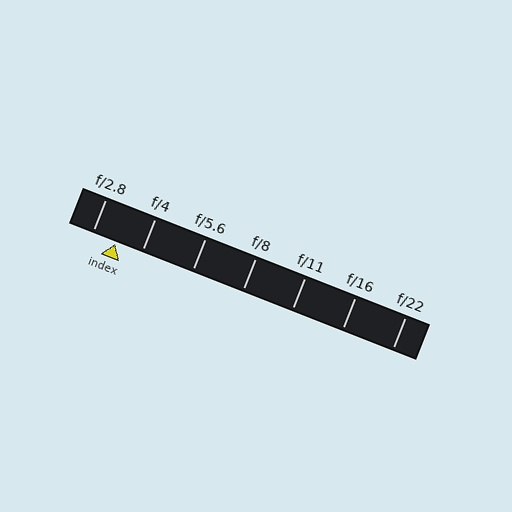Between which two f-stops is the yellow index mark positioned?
The index mark is between f/2.8 and f/4.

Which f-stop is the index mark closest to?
The index mark is closest to f/2.8.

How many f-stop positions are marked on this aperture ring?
There are 7 f-stop positions marked.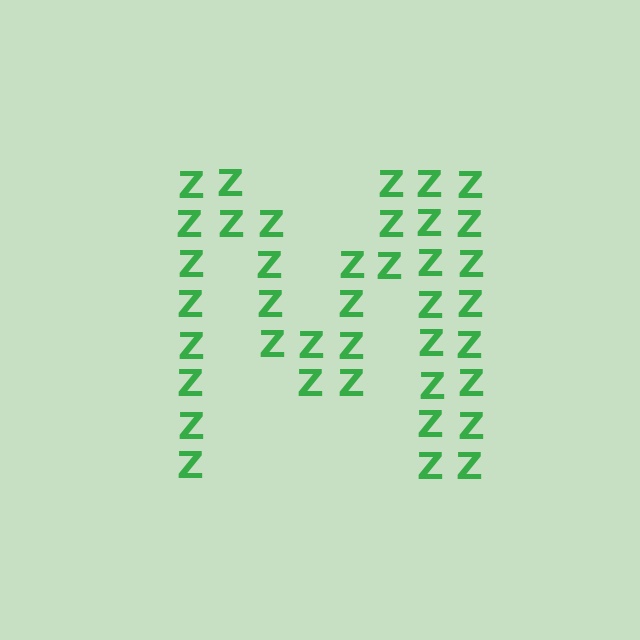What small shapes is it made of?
It is made of small letter Z's.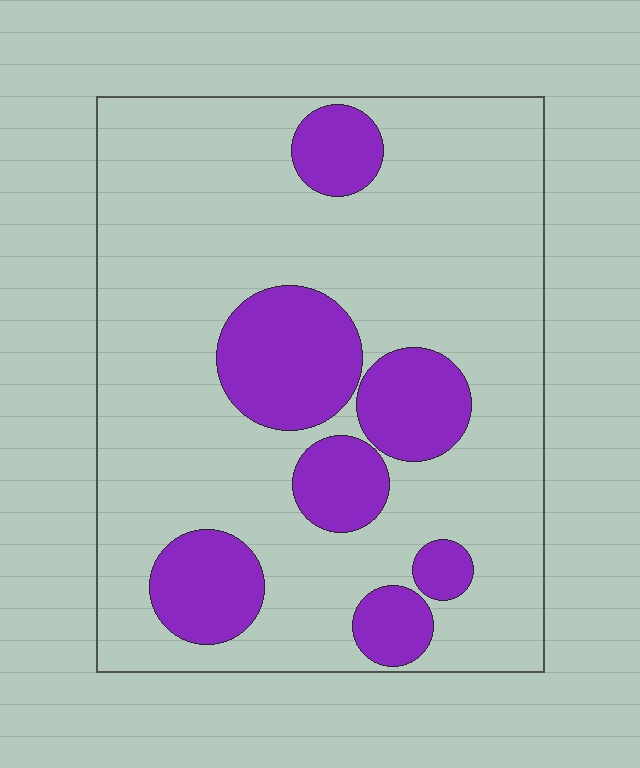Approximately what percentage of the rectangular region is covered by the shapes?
Approximately 25%.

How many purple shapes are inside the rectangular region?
7.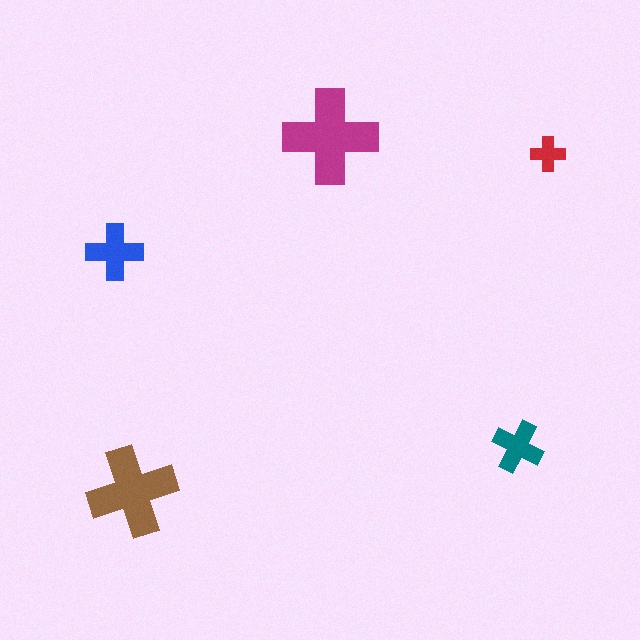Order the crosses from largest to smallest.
the magenta one, the brown one, the blue one, the teal one, the red one.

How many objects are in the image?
There are 5 objects in the image.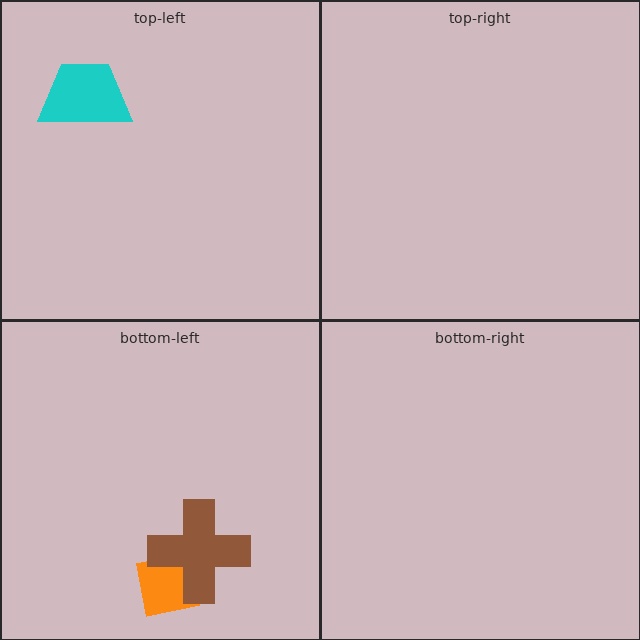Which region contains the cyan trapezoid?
The top-left region.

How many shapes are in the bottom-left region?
2.